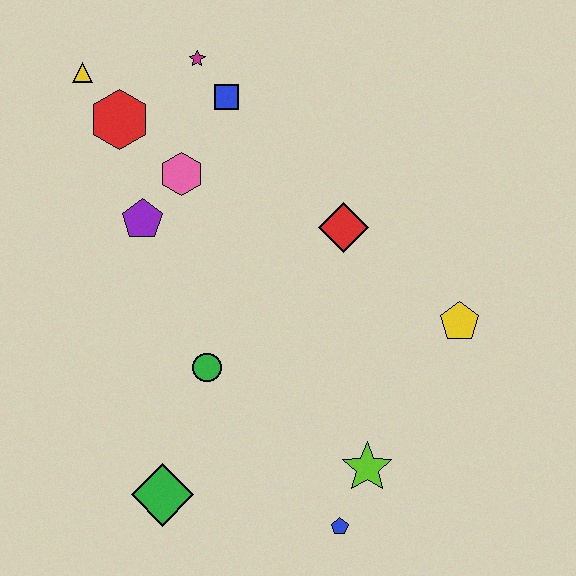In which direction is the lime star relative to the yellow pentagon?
The lime star is below the yellow pentagon.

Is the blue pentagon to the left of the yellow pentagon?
Yes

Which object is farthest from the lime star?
The yellow triangle is farthest from the lime star.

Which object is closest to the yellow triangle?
The red hexagon is closest to the yellow triangle.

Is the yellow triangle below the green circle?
No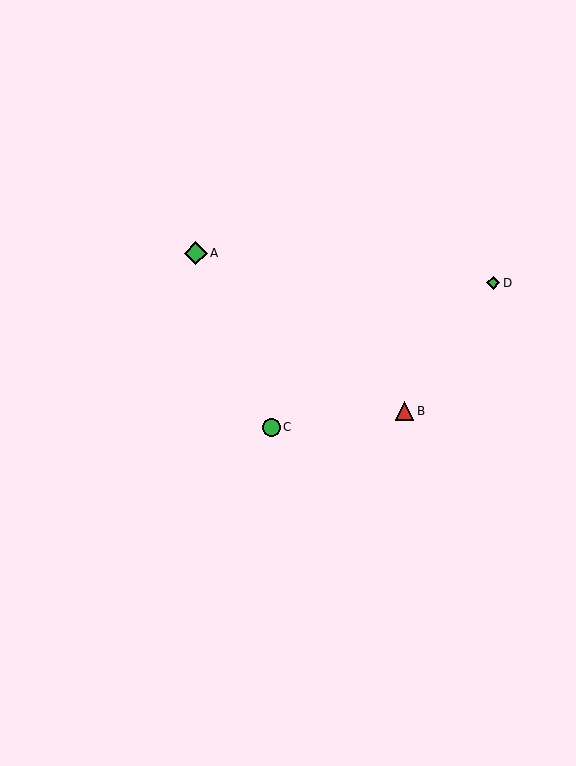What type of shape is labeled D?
Shape D is a green diamond.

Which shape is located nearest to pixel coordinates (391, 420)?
The red triangle (labeled B) at (405, 411) is nearest to that location.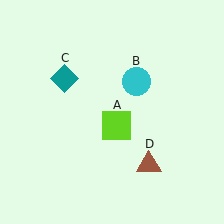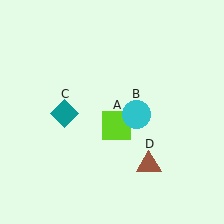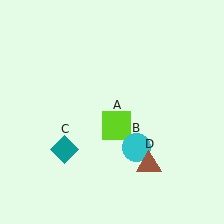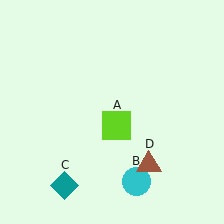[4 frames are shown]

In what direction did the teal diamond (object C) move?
The teal diamond (object C) moved down.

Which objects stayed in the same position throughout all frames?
Lime square (object A) and brown triangle (object D) remained stationary.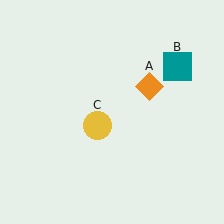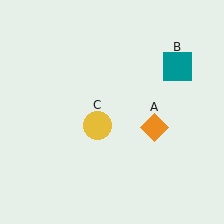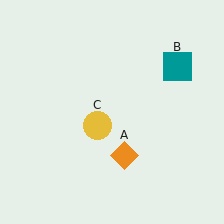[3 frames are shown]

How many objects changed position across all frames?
1 object changed position: orange diamond (object A).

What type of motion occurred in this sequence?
The orange diamond (object A) rotated clockwise around the center of the scene.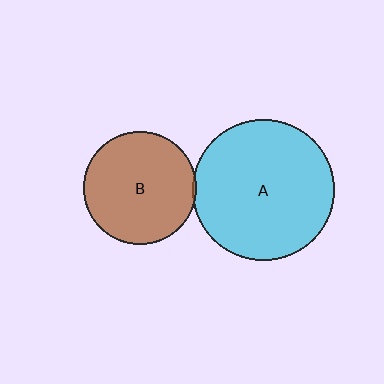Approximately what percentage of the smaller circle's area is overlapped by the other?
Approximately 5%.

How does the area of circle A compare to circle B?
Approximately 1.6 times.